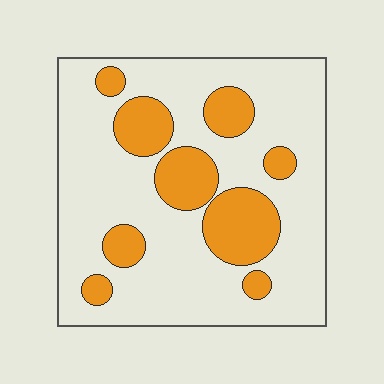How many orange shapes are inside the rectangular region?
9.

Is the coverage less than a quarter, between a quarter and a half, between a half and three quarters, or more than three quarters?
Less than a quarter.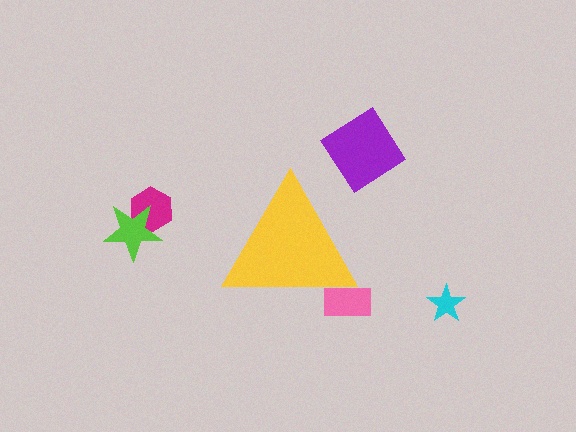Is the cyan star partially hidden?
No, the cyan star is fully visible.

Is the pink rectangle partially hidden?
Yes, the pink rectangle is partially hidden behind the yellow triangle.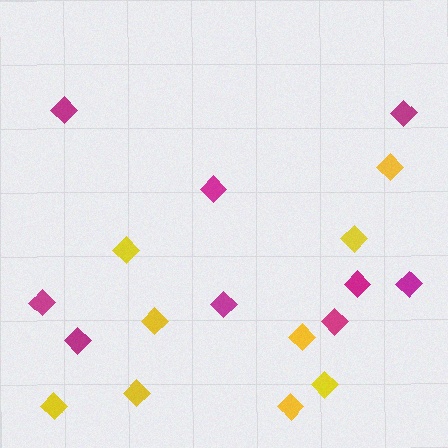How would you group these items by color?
There are 2 groups: one group of yellow diamonds (9) and one group of magenta diamonds (9).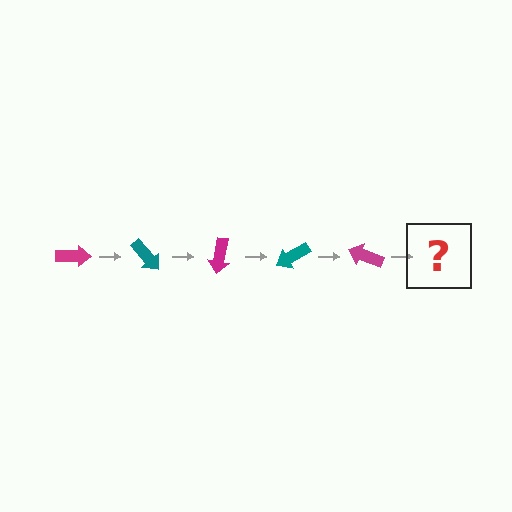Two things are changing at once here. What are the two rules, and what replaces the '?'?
The two rules are that it rotates 50 degrees each step and the color cycles through magenta and teal. The '?' should be a teal arrow, rotated 250 degrees from the start.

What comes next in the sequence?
The next element should be a teal arrow, rotated 250 degrees from the start.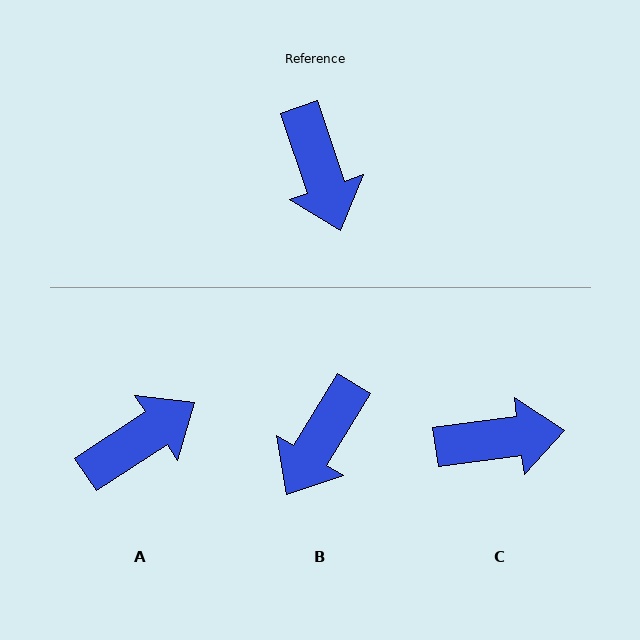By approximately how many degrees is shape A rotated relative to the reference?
Approximately 105 degrees counter-clockwise.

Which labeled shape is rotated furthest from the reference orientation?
A, about 105 degrees away.